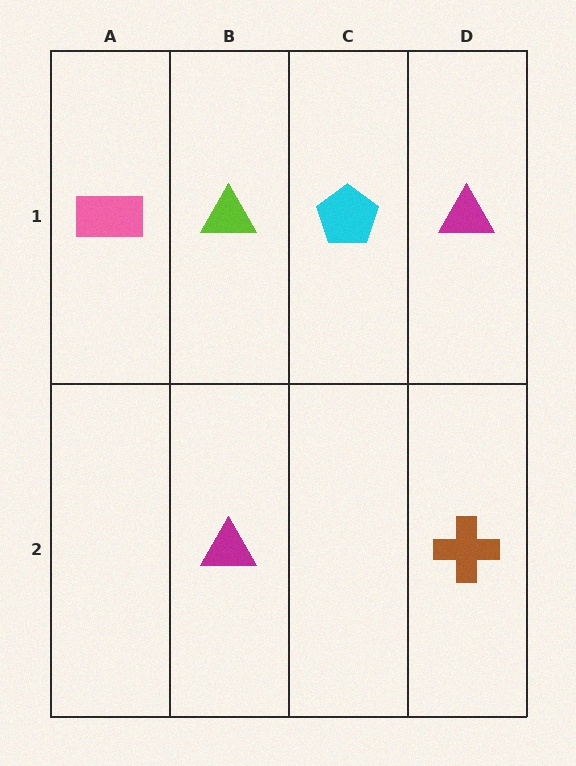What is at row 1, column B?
A lime triangle.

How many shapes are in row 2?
2 shapes.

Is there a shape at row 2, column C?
No, that cell is empty.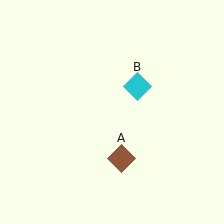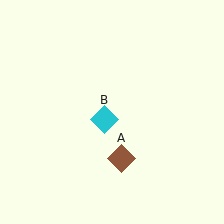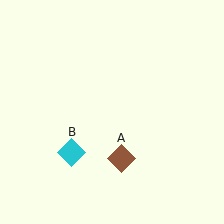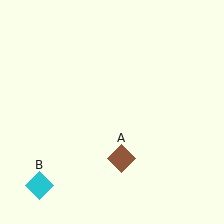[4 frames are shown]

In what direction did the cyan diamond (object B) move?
The cyan diamond (object B) moved down and to the left.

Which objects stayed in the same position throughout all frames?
Brown diamond (object A) remained stationary.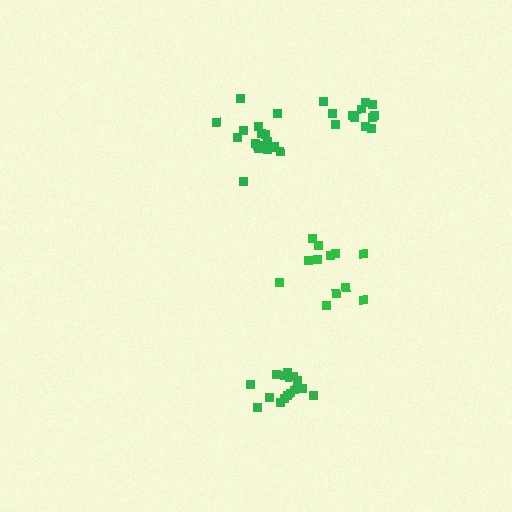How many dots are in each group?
Group 1: 12 dots, Group 2: 12 dots, Group 3: 16 dots, Group 4: 16 dots (56 total).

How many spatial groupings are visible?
There are 4 spatial groupings.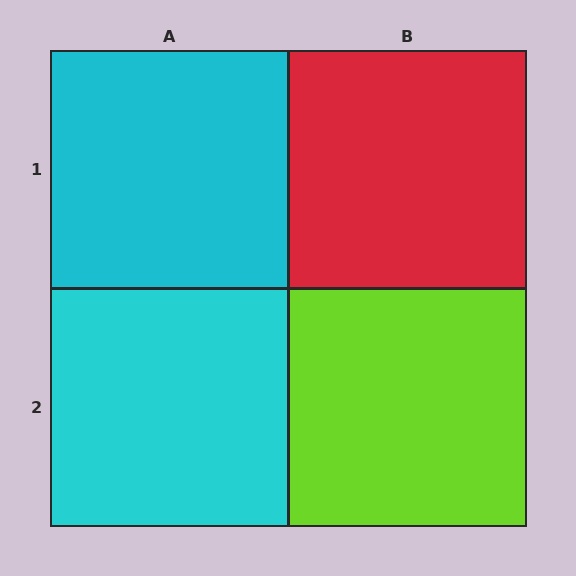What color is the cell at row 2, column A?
Cyan.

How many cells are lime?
1 cell is lime.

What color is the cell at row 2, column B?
Lime.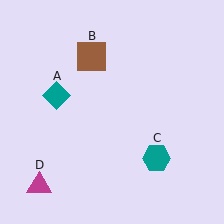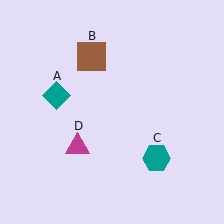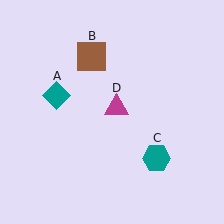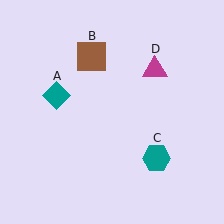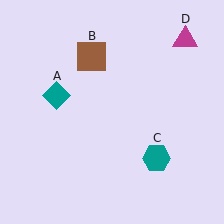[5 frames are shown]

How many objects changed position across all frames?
1 object changed position: magenta triangle (object D).